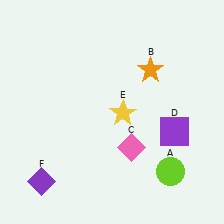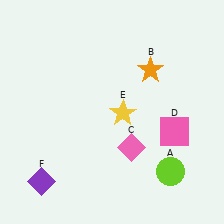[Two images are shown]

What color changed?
The square (D) changed from purple in Image 1 to pink in Image 2.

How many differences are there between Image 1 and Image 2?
There is 1 difference between the two images.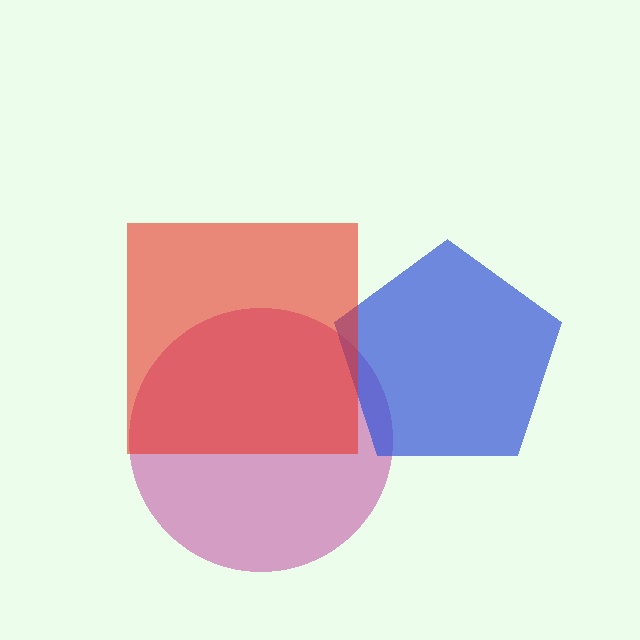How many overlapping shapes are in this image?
There are 3 overlapping shapes in the image.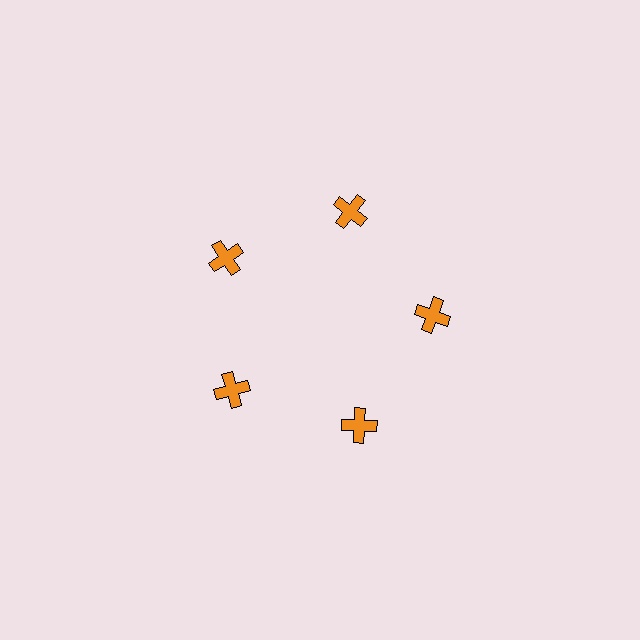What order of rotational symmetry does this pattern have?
This pattern has 5-fold rotational symmetry.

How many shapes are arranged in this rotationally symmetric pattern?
There are 5 shapes, arranged in 5 groups of 1.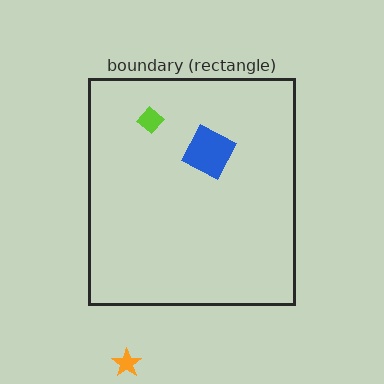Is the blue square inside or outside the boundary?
Inside.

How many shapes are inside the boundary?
2 inside, 1 outside.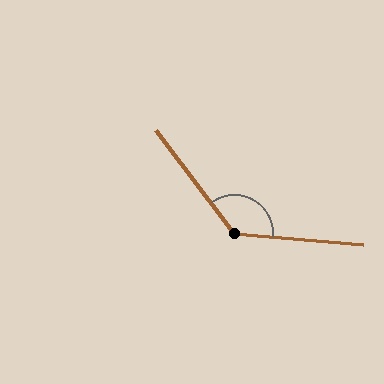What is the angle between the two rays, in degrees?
Approximately 131 degrees.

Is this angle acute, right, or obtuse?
It is obtuse.